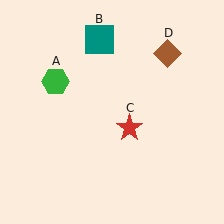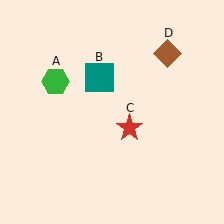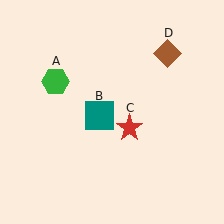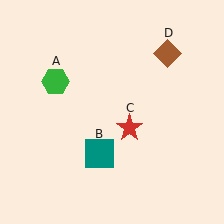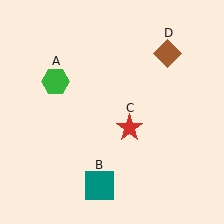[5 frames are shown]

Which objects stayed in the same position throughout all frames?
Green hexagon (object A) and red star (object C) and brown diamond (object D) remained stationary.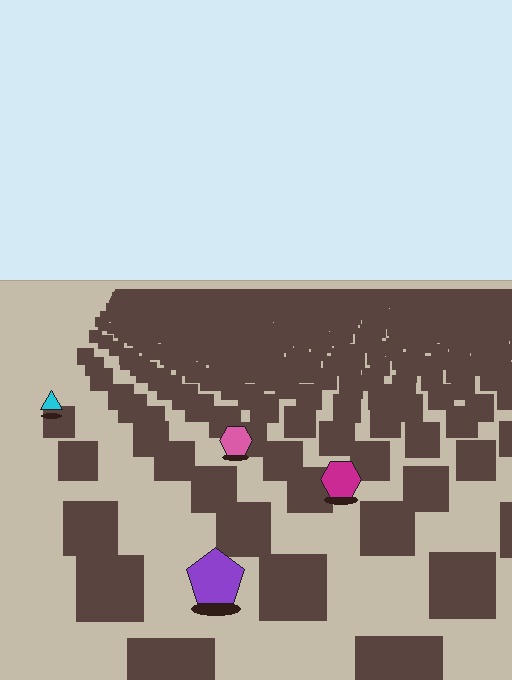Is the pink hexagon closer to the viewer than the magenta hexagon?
No. The magenta hexagon is closer — you can tell from the texture gradient: the ground texture is coarser near it.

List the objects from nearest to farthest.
From nearest to farthest: the purple pentagon, the magenta hexagon, the pink hexagon, the cyan triangle.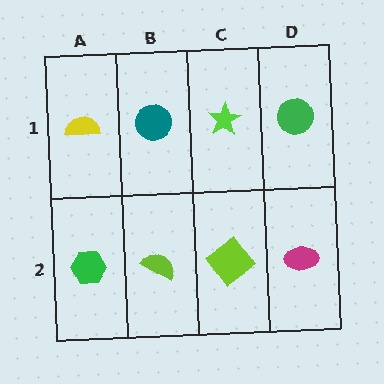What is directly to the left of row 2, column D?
A lime diamond.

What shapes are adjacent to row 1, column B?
A lime semicircle (row 2, column B), a yellow semicircle (row 1, column A), a lime star (row 1, column C).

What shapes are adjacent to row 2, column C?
A lime star (row 1, column C), a lime semicircle (row 2, column B), a magenta ellipse (row 2, column D).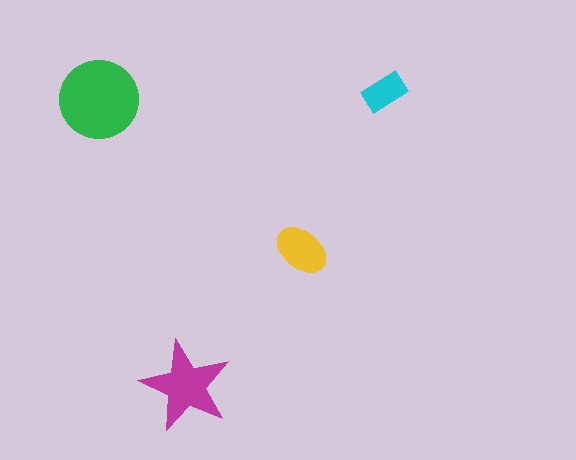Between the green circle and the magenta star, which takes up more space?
The green circle.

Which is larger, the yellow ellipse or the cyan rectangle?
The yellow ellipse.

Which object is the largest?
The green circle.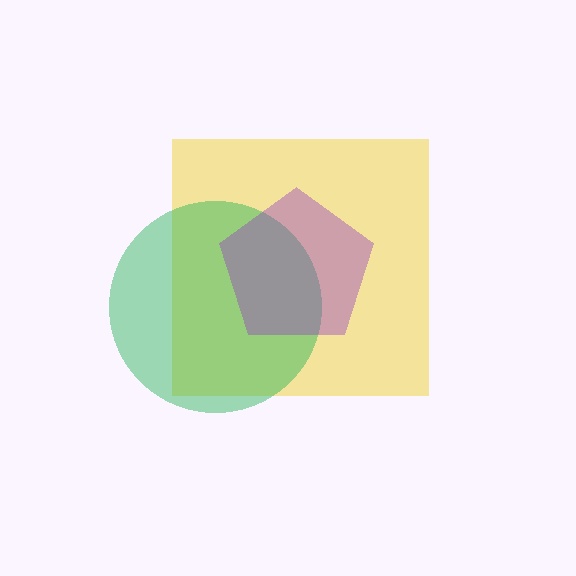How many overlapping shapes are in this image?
There are 3 overlapping shapes in the image.